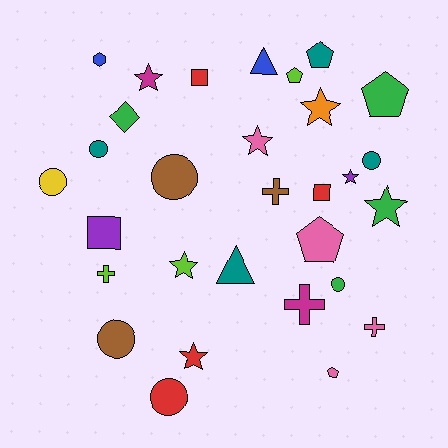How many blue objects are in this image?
There are 2 blue objects.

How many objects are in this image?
There are 30 objects.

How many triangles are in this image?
There are 2 triangles.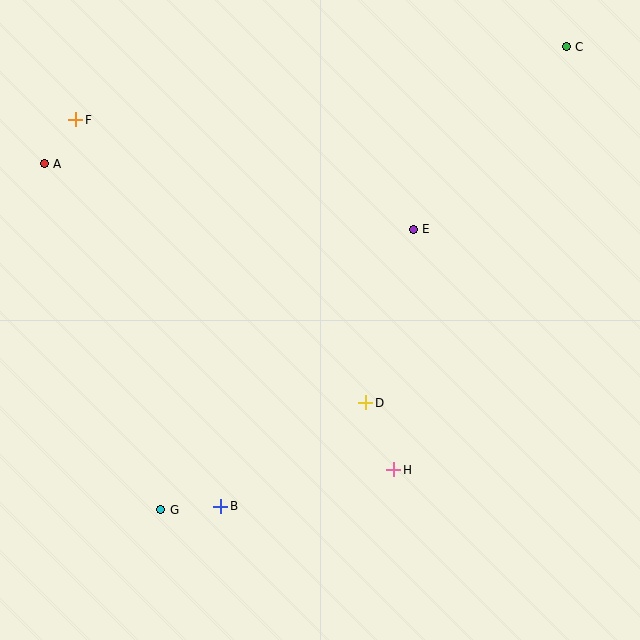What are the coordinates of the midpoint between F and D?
The midpoint between F and D is at (221, 261).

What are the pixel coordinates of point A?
Point A is at (44, 164).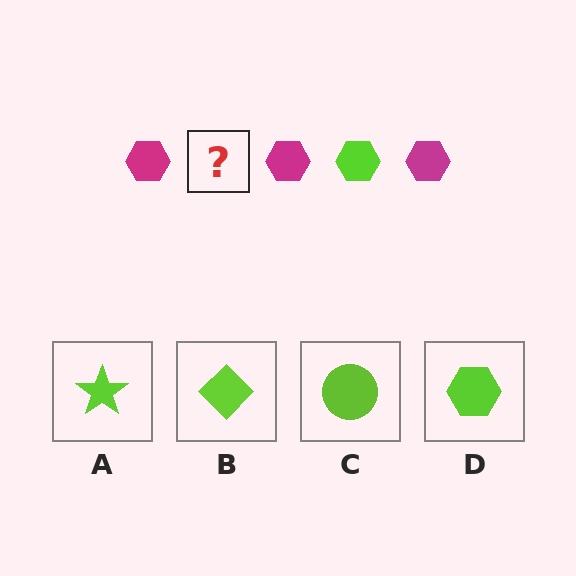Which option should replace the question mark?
Option D.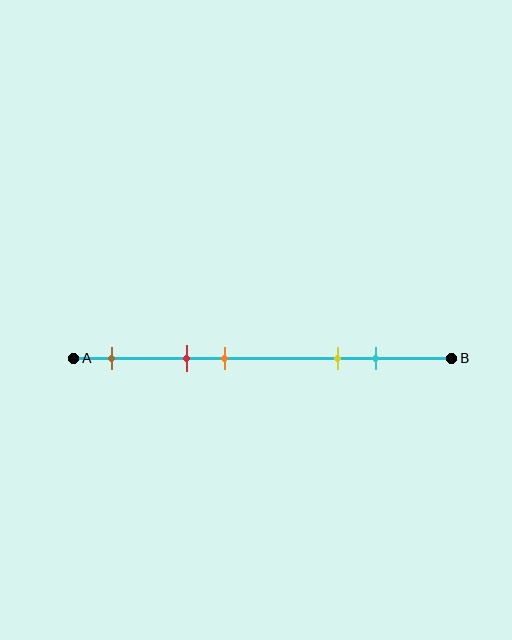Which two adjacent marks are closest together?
The red and orange marks are the closest adjacent pair.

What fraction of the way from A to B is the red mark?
The red mark is approximately 30% (0.3) of the way from A to B.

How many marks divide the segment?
There are 5 marks dividing the segment.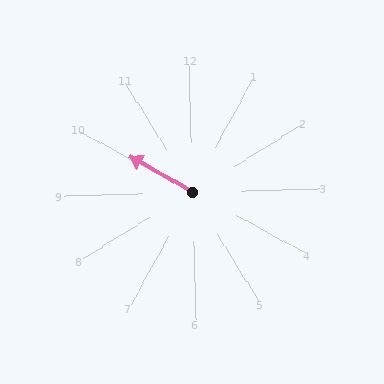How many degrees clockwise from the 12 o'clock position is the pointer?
Approximately 302 degrees.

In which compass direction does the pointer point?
Northwest.